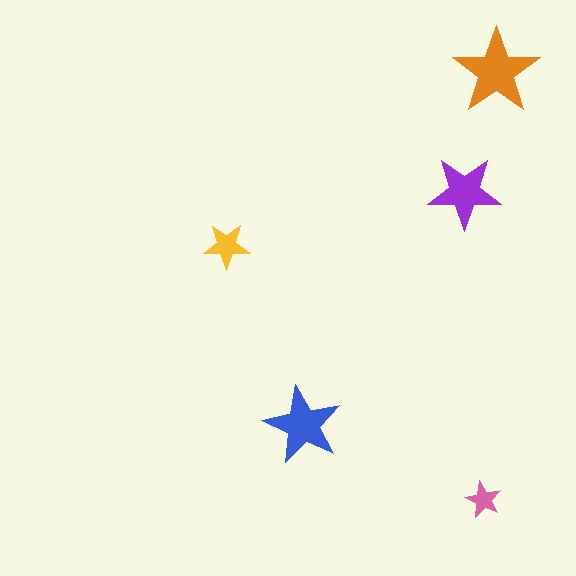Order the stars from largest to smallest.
the orange one, the blue one, the purple one, the yellow one, the pink one.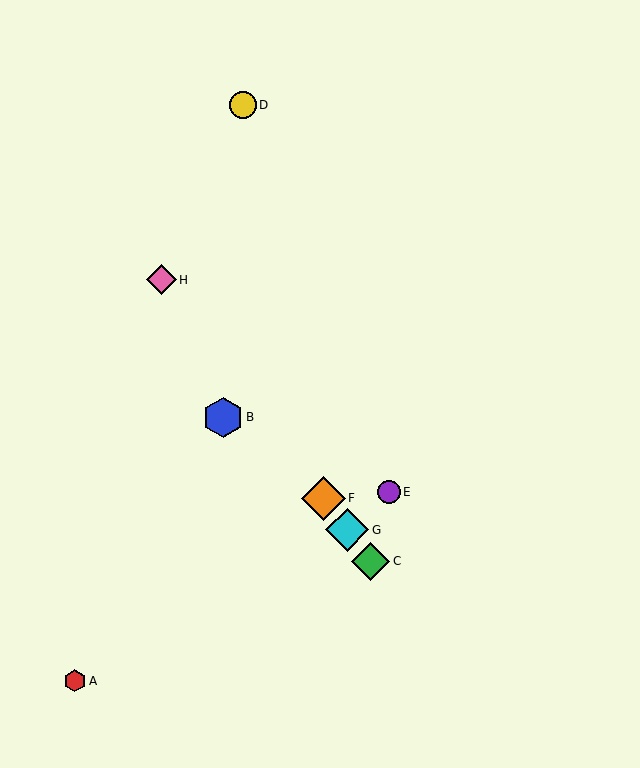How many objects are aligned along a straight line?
4 objects (C, F, G, H) are aligned along a straight line.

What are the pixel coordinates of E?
Object E is at (389, 492).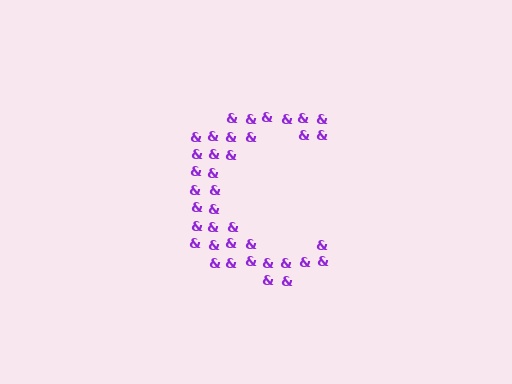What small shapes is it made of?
It is made of small ampersands.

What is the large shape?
The large shape is the letter C.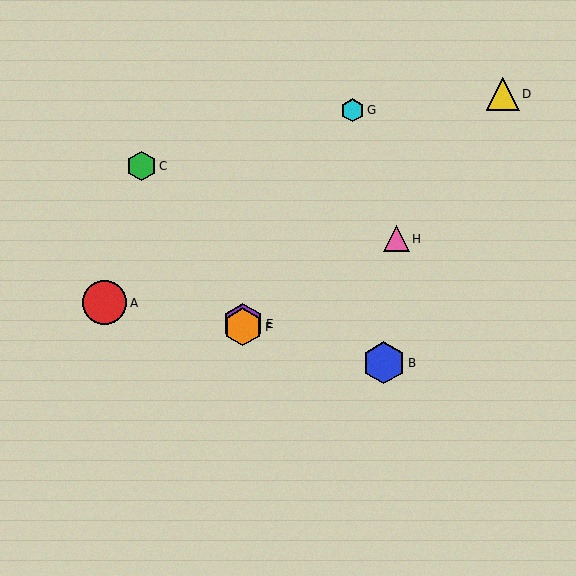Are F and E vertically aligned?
Yes, both are at x≈243.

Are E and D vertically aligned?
No, E is at x≈243 and D is at x≈503.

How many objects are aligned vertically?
2 objects (E, F) are aligned vertically.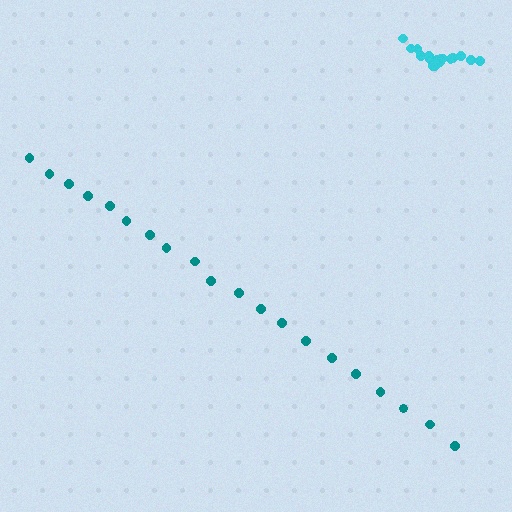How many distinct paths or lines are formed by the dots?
There are 2 distinct paths.